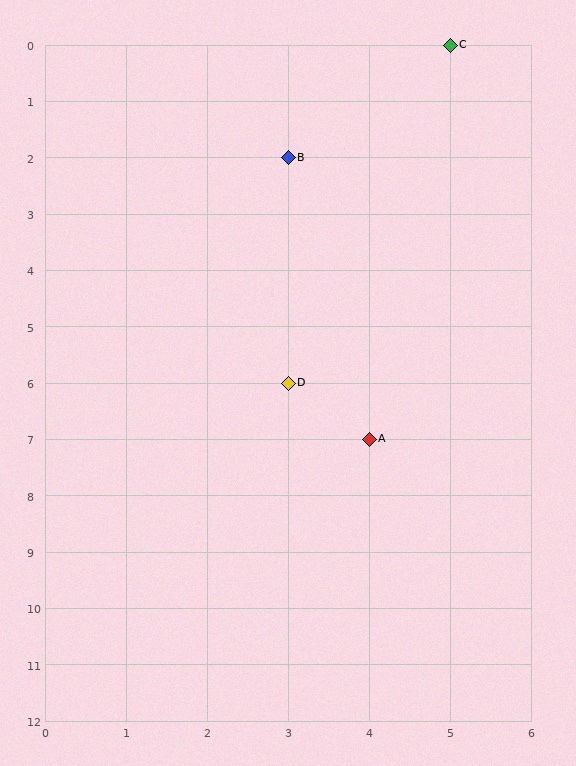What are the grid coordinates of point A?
Point A is at grid coordinates (4, 7).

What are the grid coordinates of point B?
Point B is at grid coordinates (3, 2).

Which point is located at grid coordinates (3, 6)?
Point D is at (3, 6).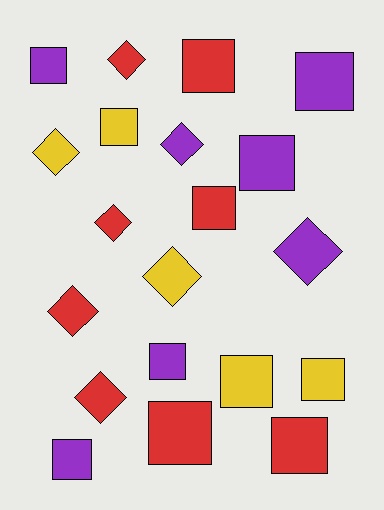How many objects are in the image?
There are 20 objects.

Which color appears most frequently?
Red, with 8 objects.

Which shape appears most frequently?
Square, with 12 objects.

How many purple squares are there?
There are 5 purple squares.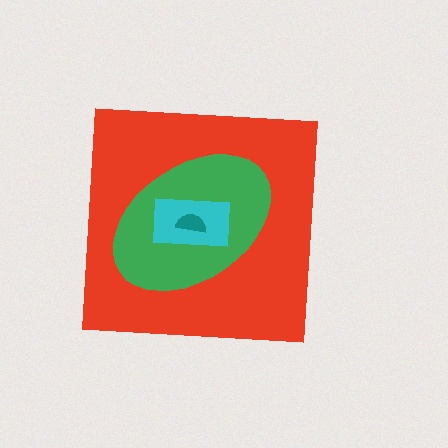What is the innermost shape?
The teal semicircle.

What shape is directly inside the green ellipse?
The cyan rectangle.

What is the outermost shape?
The red square.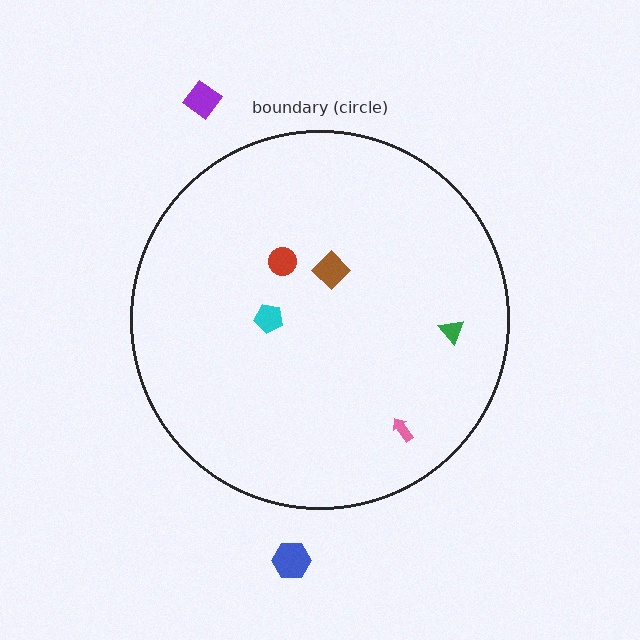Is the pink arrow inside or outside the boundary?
Inside.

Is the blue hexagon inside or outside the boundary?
Outside.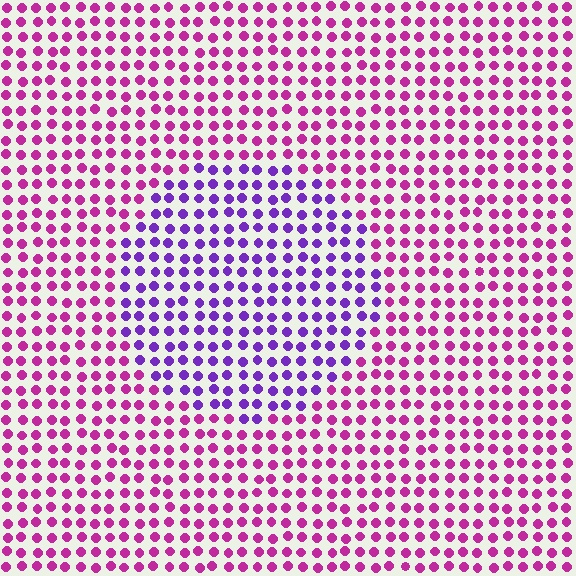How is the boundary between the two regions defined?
The boundary is defined purely by a slight shift in hue (about 44 degrees). Spacing, size, and orientation are identical on both sides.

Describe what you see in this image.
The image is filled with small magenta elements in a uniform arrangement. A circle-shaped region is visible where the elements are tinted to a slightly different hue, forming a subtle color boundary.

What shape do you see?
I see a circle.